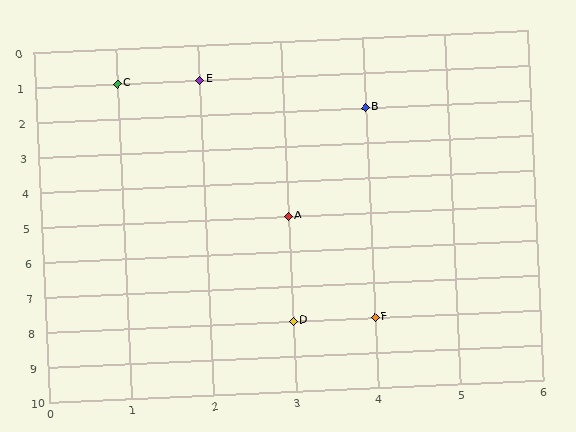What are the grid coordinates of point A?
Point A is at grid coordinates (3, 5).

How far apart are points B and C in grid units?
Points B and C are 3 columns and 1 row apart (about 3.2 grid units diagonally).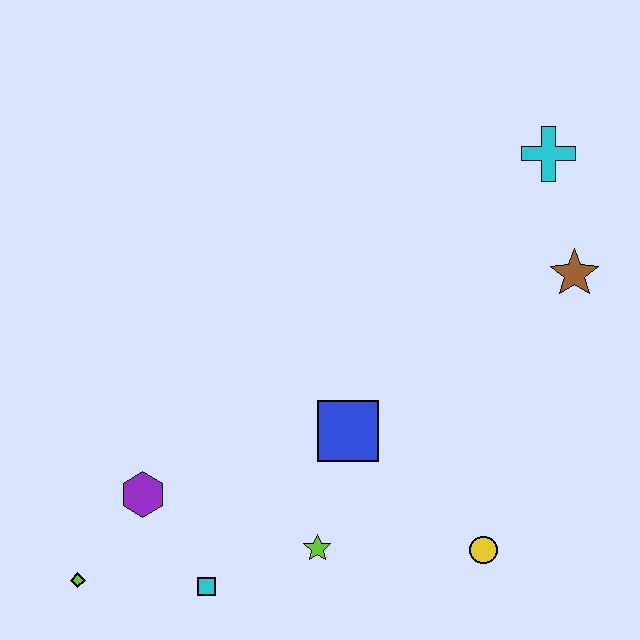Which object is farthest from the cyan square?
The cyan cross is farthest from the cyan square.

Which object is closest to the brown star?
The cyan cross is closest to the brown star.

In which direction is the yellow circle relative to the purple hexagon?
The yellow circle is to the right of the purple hexagon.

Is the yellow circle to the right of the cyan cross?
No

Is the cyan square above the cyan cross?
No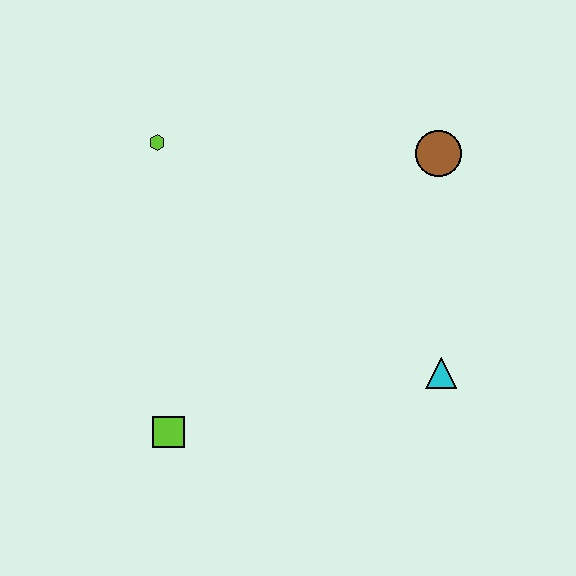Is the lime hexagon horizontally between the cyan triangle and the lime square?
No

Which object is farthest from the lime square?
The brown circle is farthest from the lime square.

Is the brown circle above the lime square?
Yes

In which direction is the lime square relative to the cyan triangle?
The lime square is to the left of the cyan triangle.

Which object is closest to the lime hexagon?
The brown circle is closest to the lime hexagon.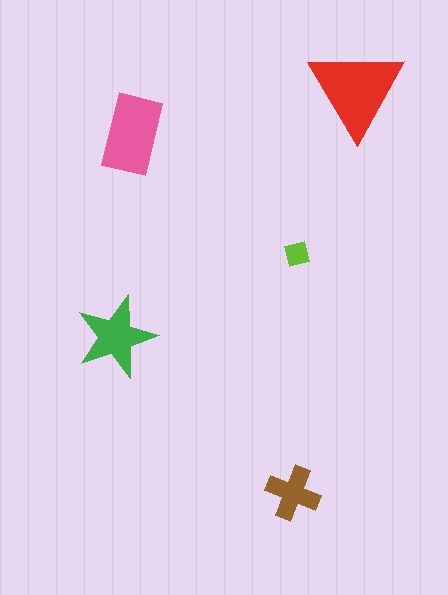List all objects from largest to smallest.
The red triangle, the pink rectangle, the green star, the brown cross, the lime square.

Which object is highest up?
The red triangle is topmost.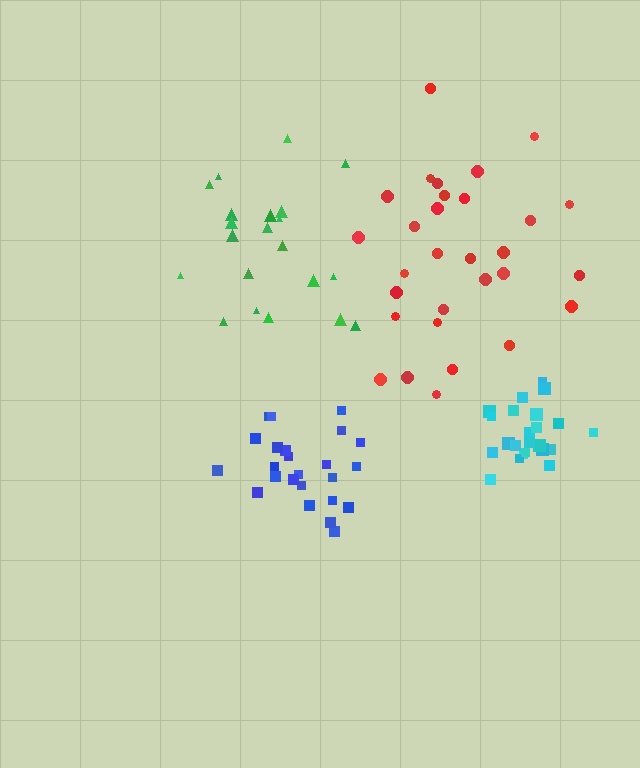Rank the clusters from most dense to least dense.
cyan, blue, red, green.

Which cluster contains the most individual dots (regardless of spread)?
Red (30).